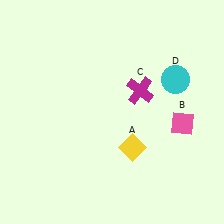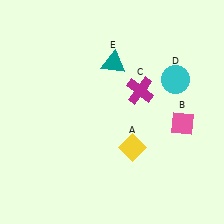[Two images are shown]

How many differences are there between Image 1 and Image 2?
There is 1 difference between the two images.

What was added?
A teal triangle (E) was added in Image 2.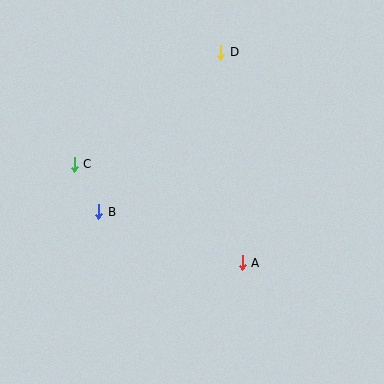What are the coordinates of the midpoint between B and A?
The midpoint between B and A is at (170, 237).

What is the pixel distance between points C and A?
The distance between C and A is 195 pixels.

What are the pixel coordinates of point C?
Point C is at (74, 165).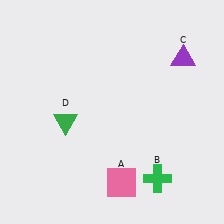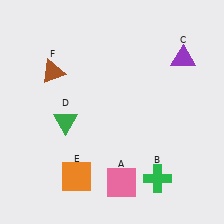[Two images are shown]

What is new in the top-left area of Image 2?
A brown triangle (F) was added in the top-left area of Image 2.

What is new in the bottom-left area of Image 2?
An orange square (E) was added in the bottom-left area of Image 2.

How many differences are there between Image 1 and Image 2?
There are 2 differences between the two images.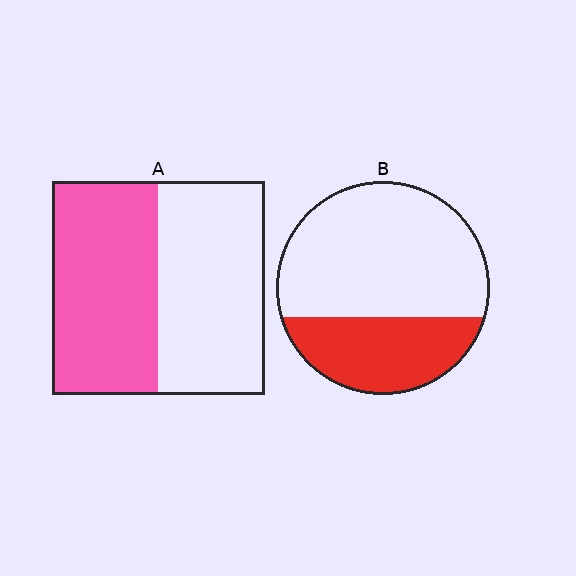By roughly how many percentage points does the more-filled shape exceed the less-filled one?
By roughly 15 percentage points (A over B).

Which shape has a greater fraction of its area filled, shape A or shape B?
Shape A.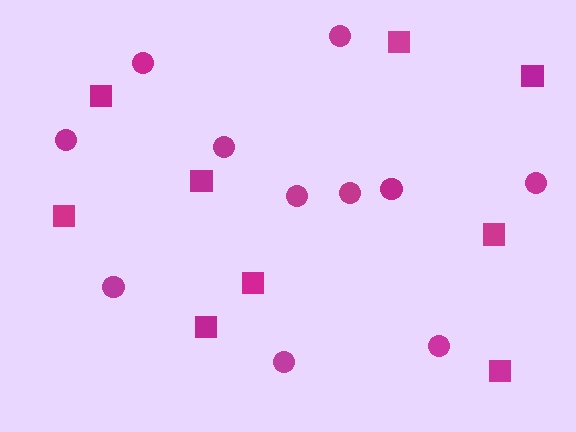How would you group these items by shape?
There are 2 groups: one group of circles (11) and one group of squares (9).